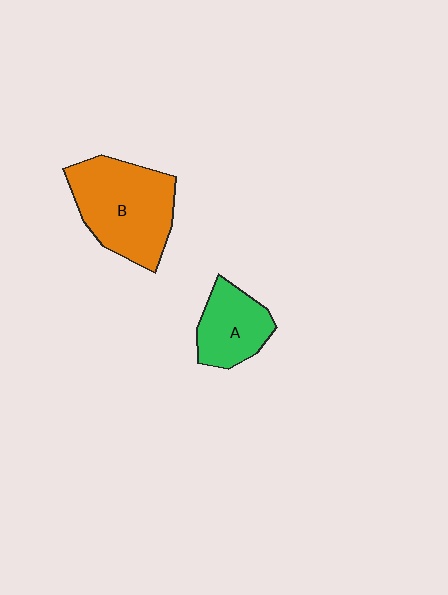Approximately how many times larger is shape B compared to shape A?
Approximately 1.8 times.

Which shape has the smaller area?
Shape A (green).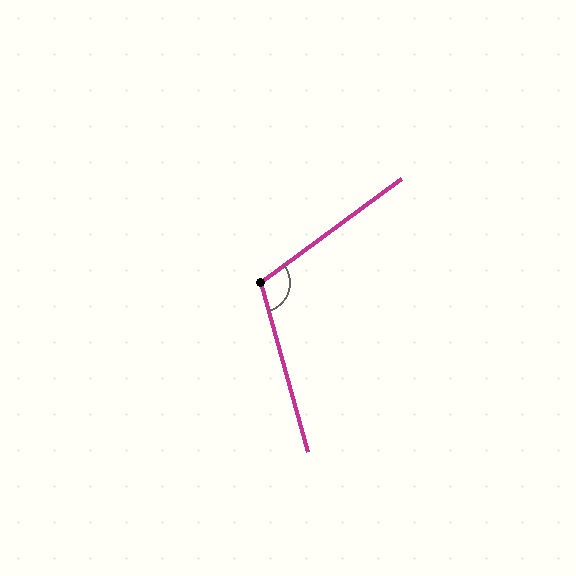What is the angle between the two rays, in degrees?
Approximately 111 degrees.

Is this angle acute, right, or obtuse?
It is obtuse.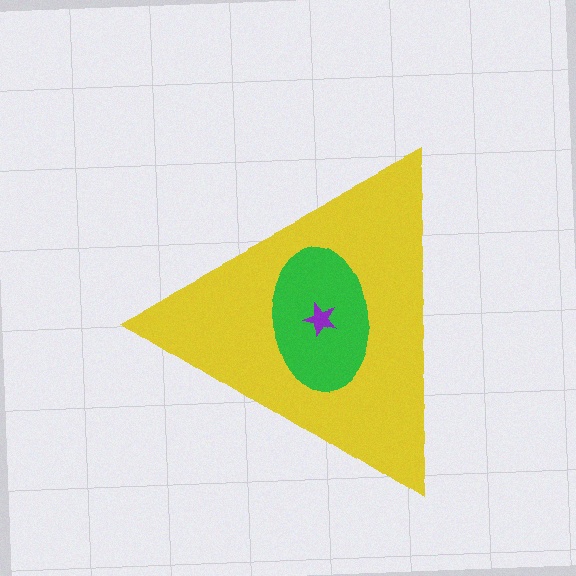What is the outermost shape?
The yellow triangle.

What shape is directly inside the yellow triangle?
The green ellipse.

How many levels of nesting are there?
3.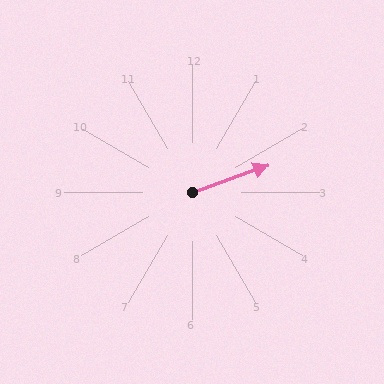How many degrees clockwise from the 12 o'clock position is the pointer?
Approximately 70 degrees.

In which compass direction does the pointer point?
East.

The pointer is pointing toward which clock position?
Roughly 2 o'clock.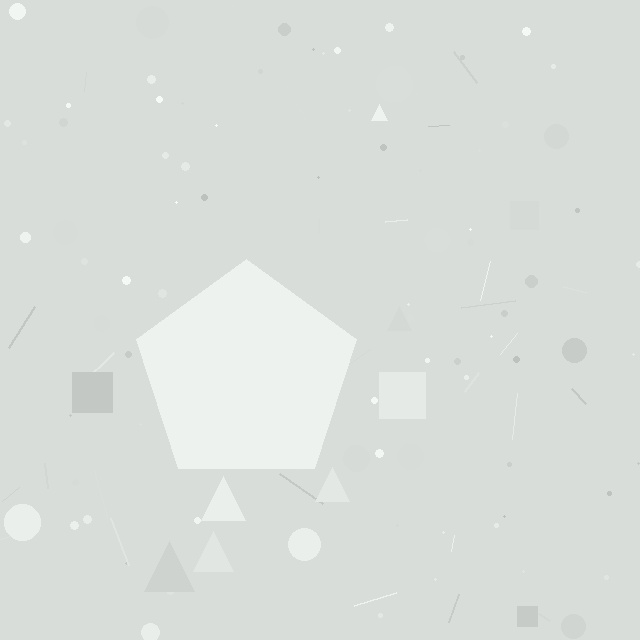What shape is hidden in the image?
A pentagon is hidden in the image.